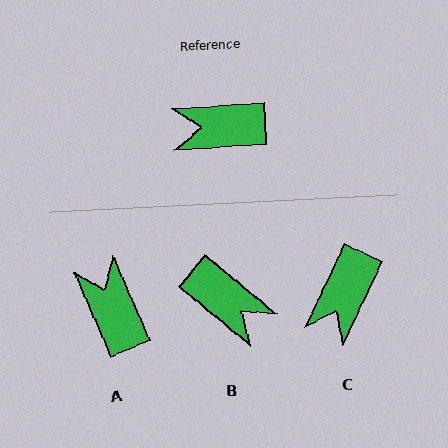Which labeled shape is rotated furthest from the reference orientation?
B, about 137 degrees away.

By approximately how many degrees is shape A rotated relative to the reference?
Approximately 70 degrees clockwise.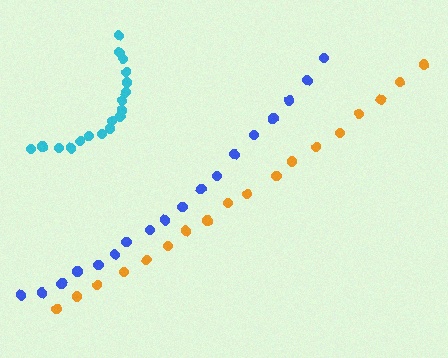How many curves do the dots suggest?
There are 3 distinct paths.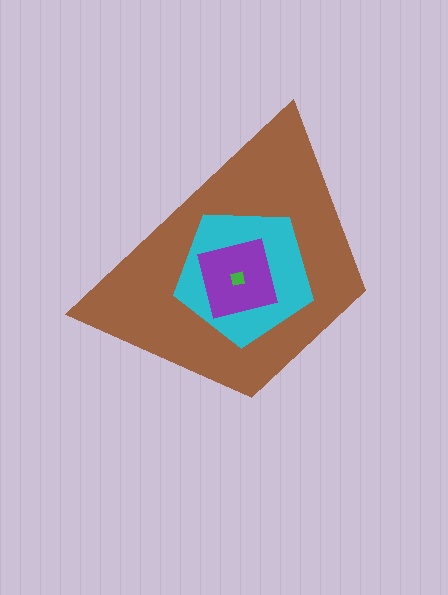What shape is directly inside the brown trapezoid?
The cyan pentagon.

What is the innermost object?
The green square.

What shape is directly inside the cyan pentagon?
The purple square.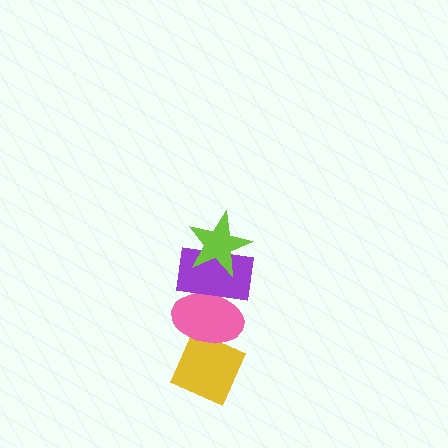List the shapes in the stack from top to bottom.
From top to bottom: the lime star, the purple rectangle, the pink ellipse, the yellow diamond.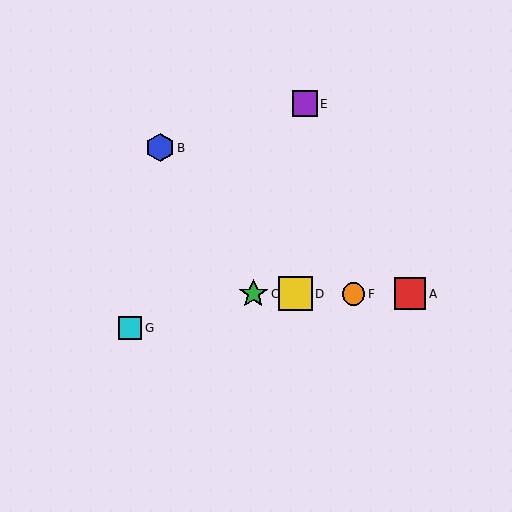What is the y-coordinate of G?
Object G is at y≈328.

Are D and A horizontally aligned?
Yes, both are at y≈294.